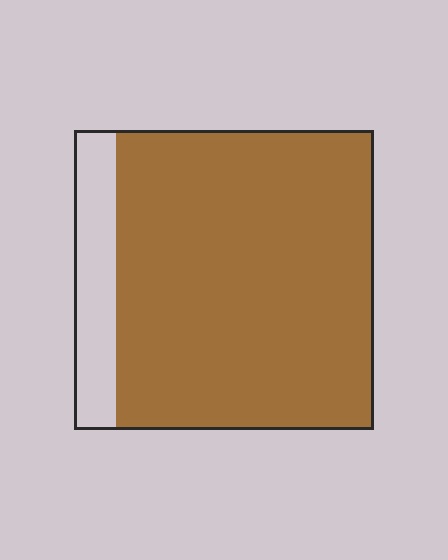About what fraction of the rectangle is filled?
About seven eighths (7/8).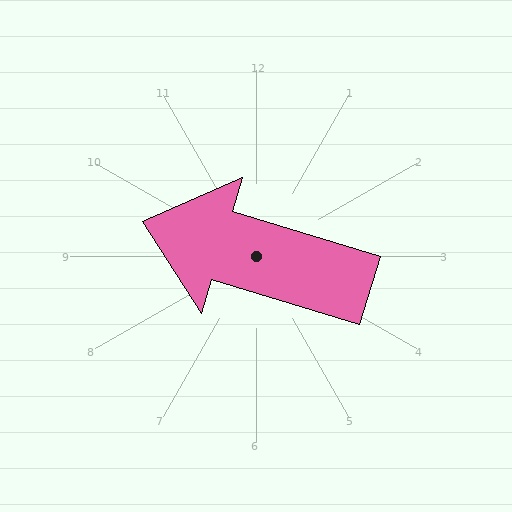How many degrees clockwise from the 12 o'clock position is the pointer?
Approximately 287 degrees.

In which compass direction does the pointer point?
West.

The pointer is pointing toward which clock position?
Roughly 10 o'clock.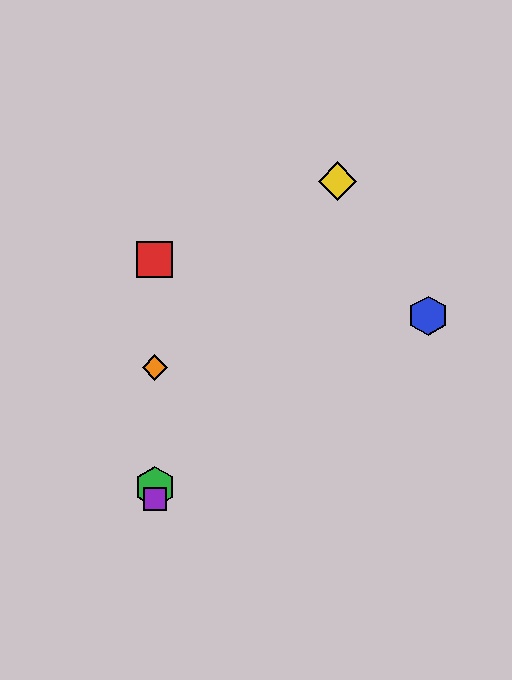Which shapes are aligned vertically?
The red square, the green hexagon, the purple square, the orange diamond are aligned vertically.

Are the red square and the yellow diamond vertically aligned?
No, the red square is at x≈155 and the yellow diamond is at x≈337.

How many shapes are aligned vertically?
4 shapes (the red square, the green hexagon, the purple square, the orange diamond) are aligned vertically.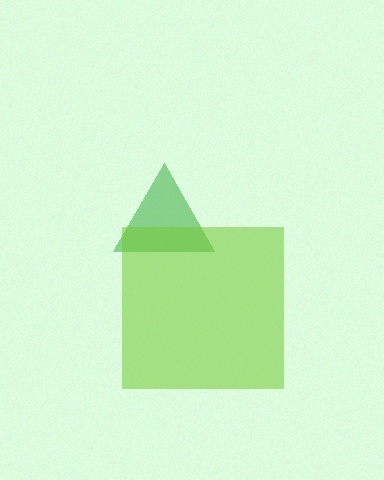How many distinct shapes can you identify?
There are 2 distinct shapes: a green triangle, a lime square.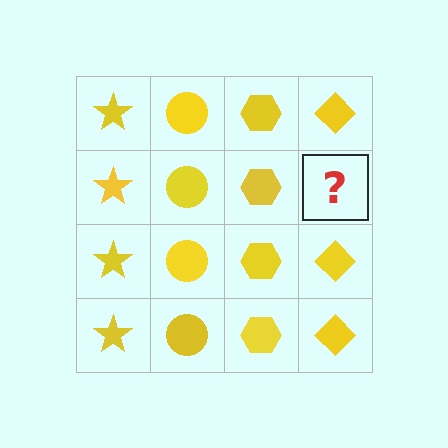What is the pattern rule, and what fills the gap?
The rule is that each column has a consistent shape. The gap should be filled with a yellow diamond.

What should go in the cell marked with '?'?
The missing cell should contain a yellow diamond.